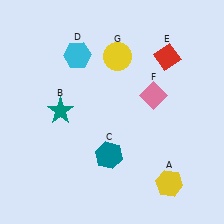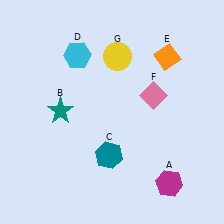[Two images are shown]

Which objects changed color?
A changed from yellow to magenta. E changed from red to orange.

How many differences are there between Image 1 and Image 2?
There are 2 differences between the two images.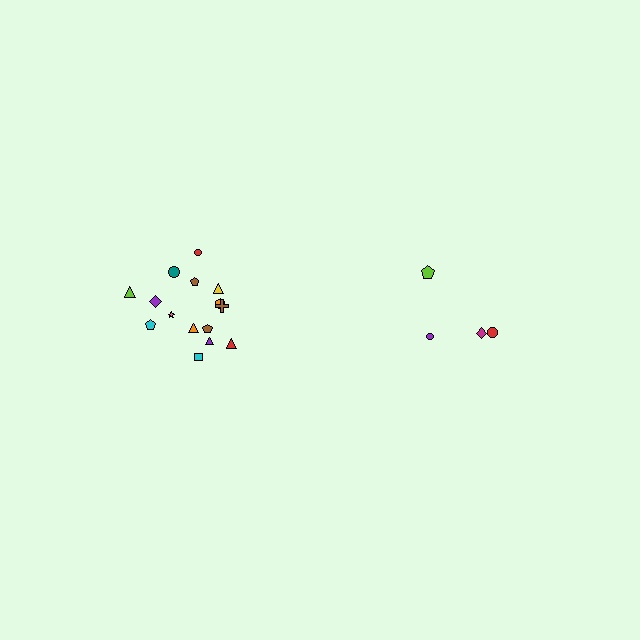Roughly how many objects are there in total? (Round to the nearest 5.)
Roughly 20 objects in total.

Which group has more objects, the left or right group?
The left group.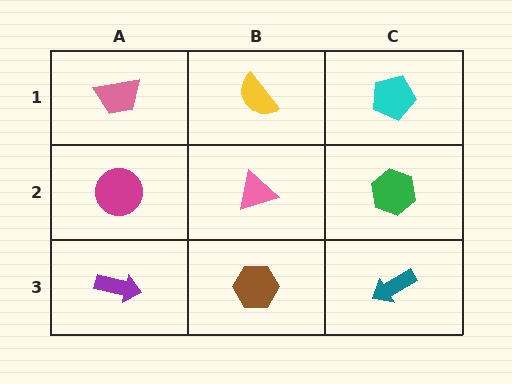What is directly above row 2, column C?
A cyan pentagon.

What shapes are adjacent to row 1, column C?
A green hexagon (row 2, column C), a yellow semicircle (row 1, column B).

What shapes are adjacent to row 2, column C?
A cyan pentagon (row 1, column C), a teal arrow (row 3, column C), a pink triangle (row 2, column B).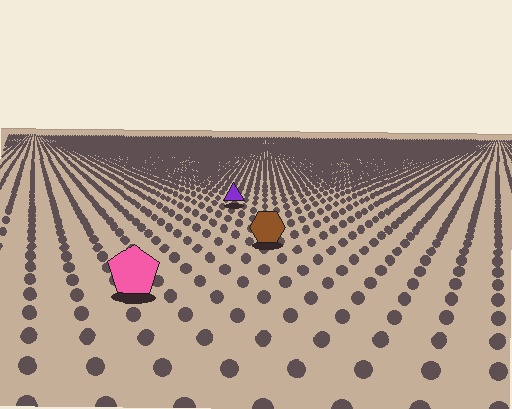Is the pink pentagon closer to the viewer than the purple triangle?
Yes. The pink pentagon is closer — you can tell from the texture gradient: the ground texture is coarser near it.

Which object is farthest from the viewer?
The purple triangle is farthest from the viewer. It appears smaller and the ground texture around it is denser.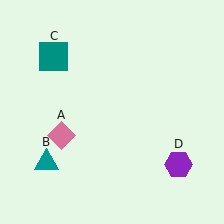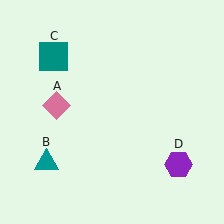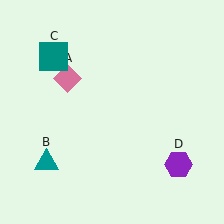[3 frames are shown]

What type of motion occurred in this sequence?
The pink diamond (object A) rotated clockwise around the center of the scene.